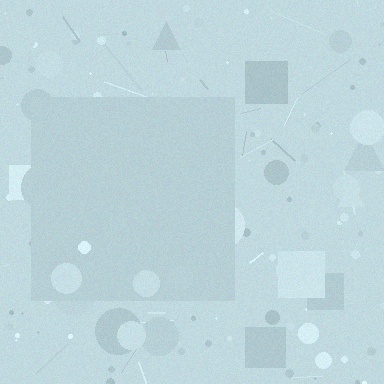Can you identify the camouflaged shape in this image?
The camouflaged shape is a square.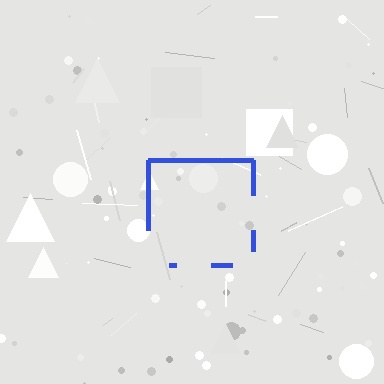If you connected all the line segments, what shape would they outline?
They would outline a square.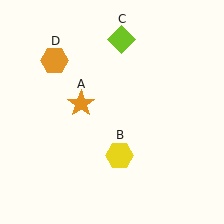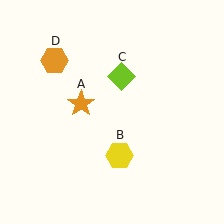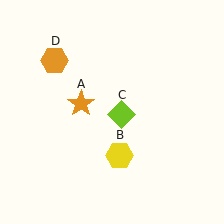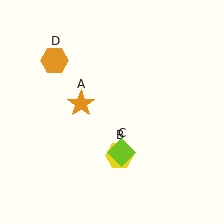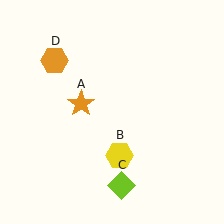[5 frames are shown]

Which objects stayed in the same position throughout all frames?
Orange star (object A) and yellow hexagon (object B) and orange hexagon (object D) remained stationary.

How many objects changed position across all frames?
1 object changed position: lime diamond (object C).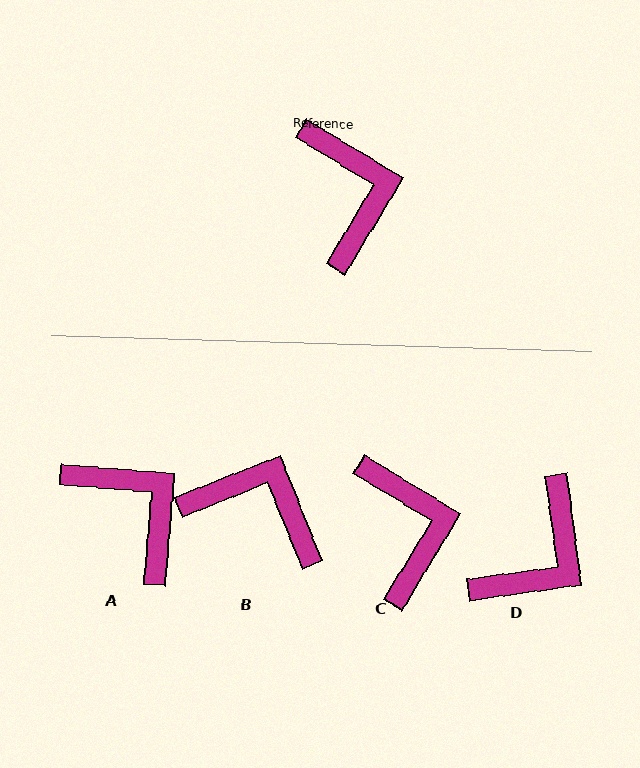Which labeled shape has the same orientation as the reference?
C.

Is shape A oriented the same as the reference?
No, it is off by about 27 degrees.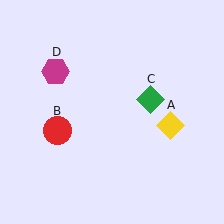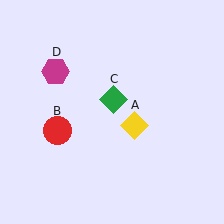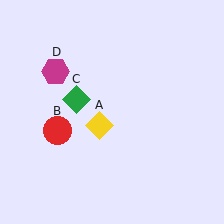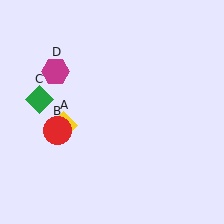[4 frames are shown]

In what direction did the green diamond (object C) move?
The green diamond (object C) moved left.